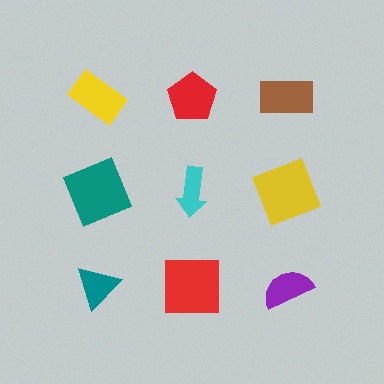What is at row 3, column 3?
A purple semicircle.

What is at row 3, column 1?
A teal triangle.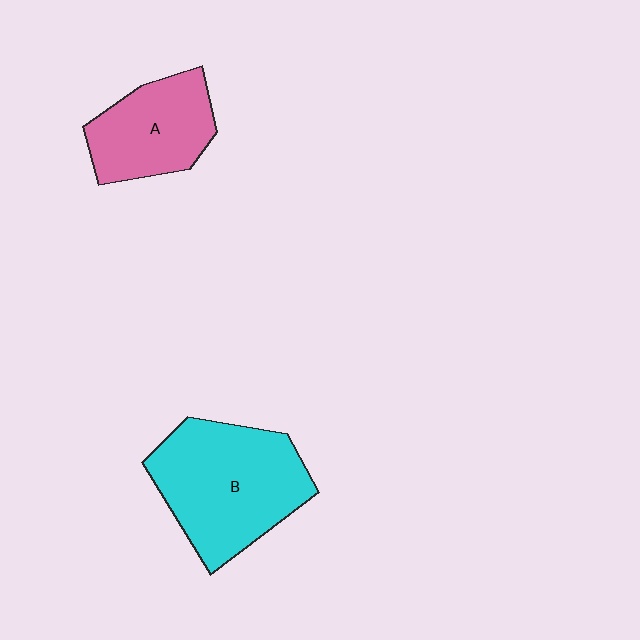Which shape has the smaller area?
Shape A (pink).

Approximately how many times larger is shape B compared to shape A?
Approximately 1.6 times.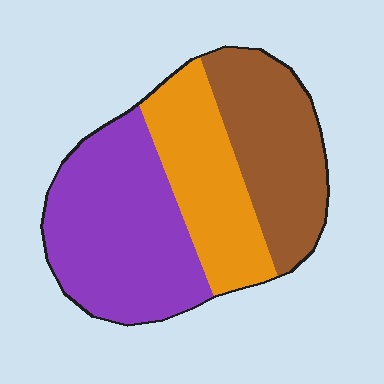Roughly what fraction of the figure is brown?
Brown covers roughly 30% of the figure.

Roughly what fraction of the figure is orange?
Orange covers roughly 25% of the figure.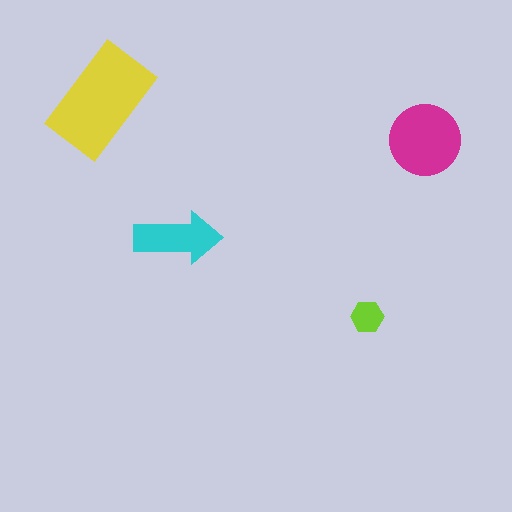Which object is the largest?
The yellow rectangle.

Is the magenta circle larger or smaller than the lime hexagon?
Larger.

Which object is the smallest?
The lime hexagon.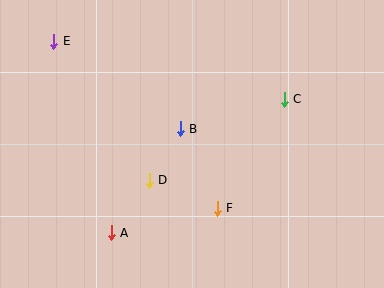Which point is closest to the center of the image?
Point B at (180, 129) is closest to the center.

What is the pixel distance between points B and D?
The distance between B and D is 60 pixels.